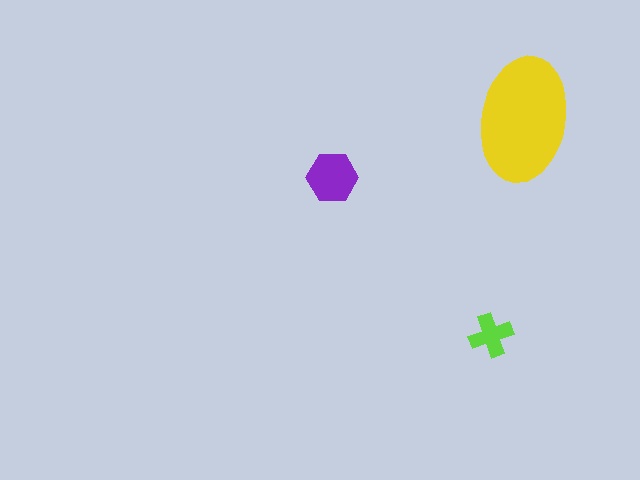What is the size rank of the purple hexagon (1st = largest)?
2nd.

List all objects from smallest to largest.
The lime cross, the purple hexagon, the yellow ellipse.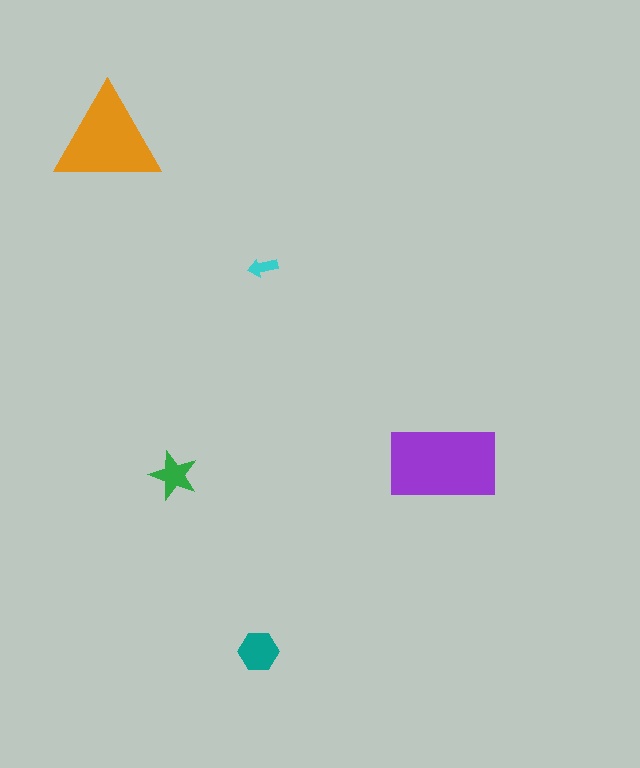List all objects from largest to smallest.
The purple rectangle, the orange triangle, the teal hexagon, the green star, the cyan arrow.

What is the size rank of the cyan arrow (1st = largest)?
5th.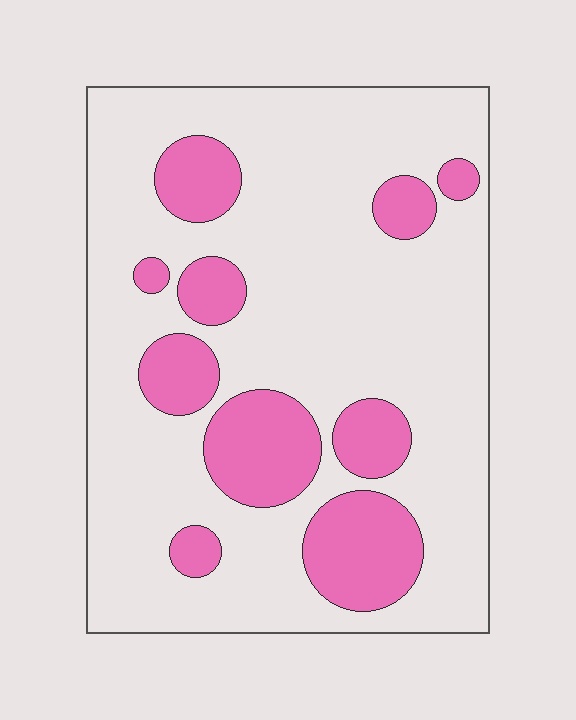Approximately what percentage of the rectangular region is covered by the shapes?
Approximately 25%.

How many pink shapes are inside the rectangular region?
10.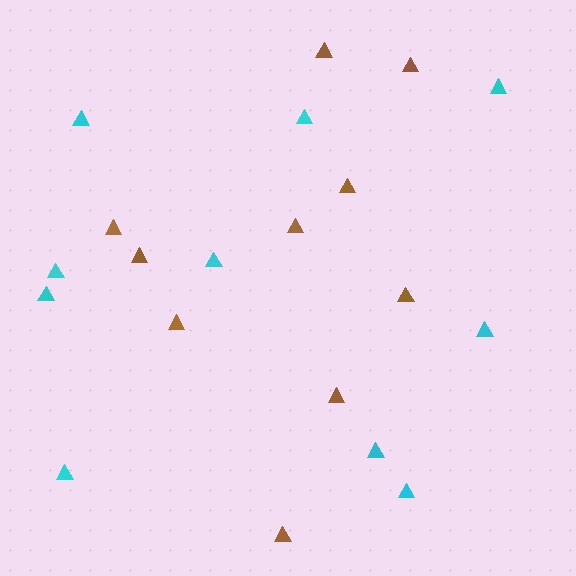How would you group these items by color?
There are 2 groups: one group of brown triangles (10) and one group of cyan triangles (10).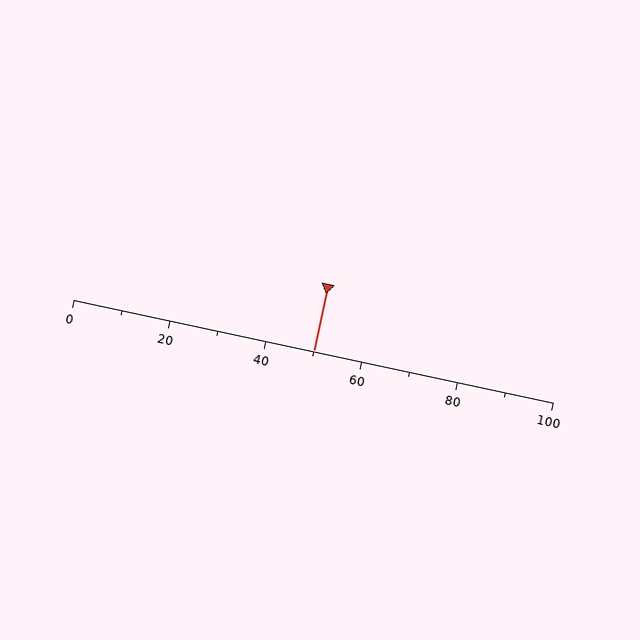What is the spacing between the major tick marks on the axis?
The major ticks are spaced 20 apart.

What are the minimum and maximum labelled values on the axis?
The axis runs from 0 to 100.